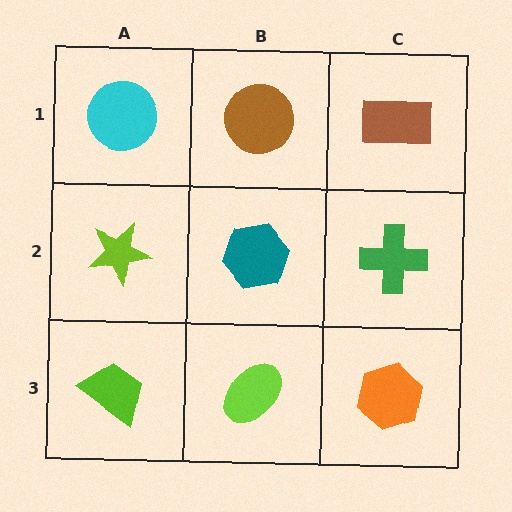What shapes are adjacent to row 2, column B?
A brown circle (row 1, column B), a lime ellipse (row 3, column B), a lime star (row 2, column A), a green cross (row 2, column C).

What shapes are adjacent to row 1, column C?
A green cross (row 2, column C), a brown circle (row 1, column B).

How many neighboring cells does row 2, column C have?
3.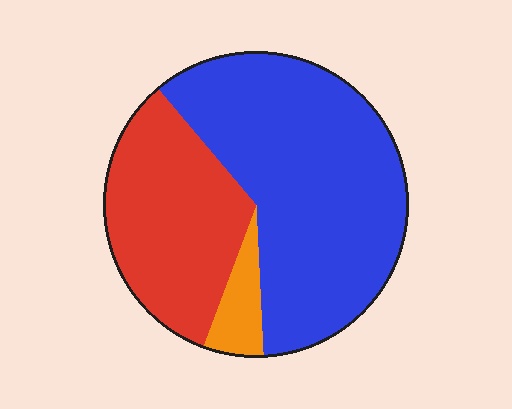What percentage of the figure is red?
Red covers roughly 35% of the figure.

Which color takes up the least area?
Orange, at roughly 5%.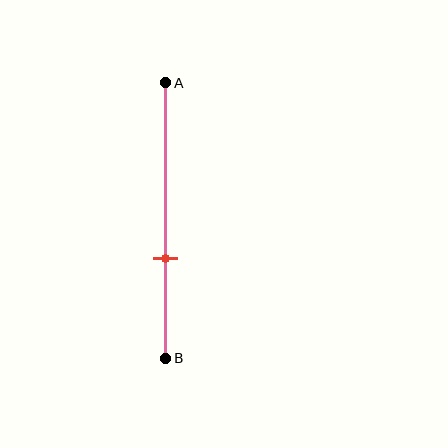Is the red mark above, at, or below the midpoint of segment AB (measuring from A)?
The red mark is below the midpoint of segment AB.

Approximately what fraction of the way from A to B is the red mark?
The red mark is approximately 65% of the way from A to B.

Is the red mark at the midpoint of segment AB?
No, the mark is at about 65% from A, not at the 50% midpoint.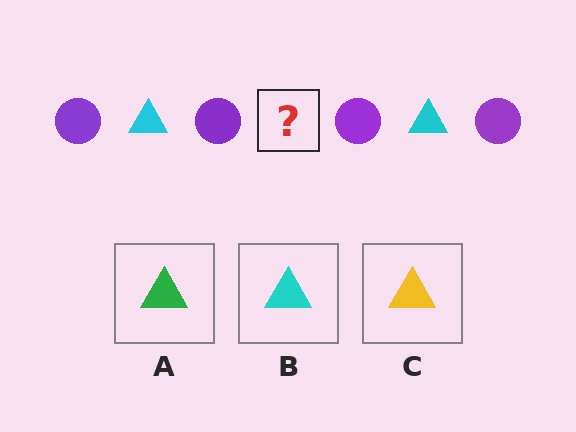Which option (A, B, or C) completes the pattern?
B.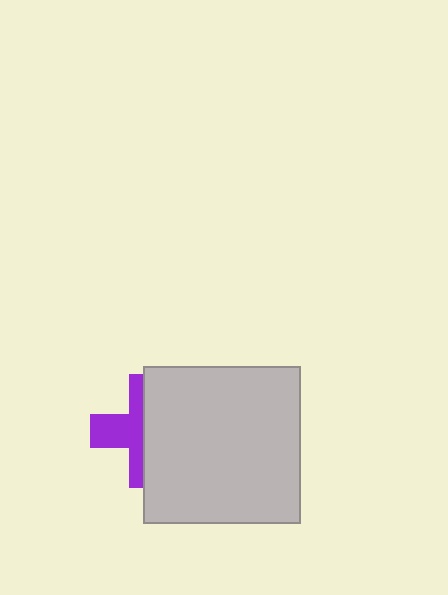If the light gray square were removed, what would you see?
You would see the complete purple cross.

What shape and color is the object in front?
The object in front is a light gray square.